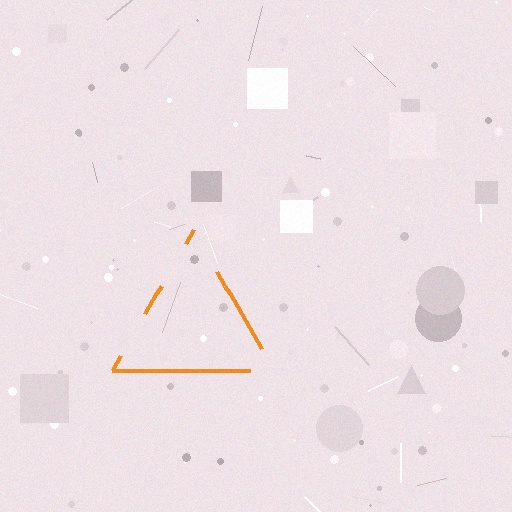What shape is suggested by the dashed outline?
The dashed outline suggests a triangle.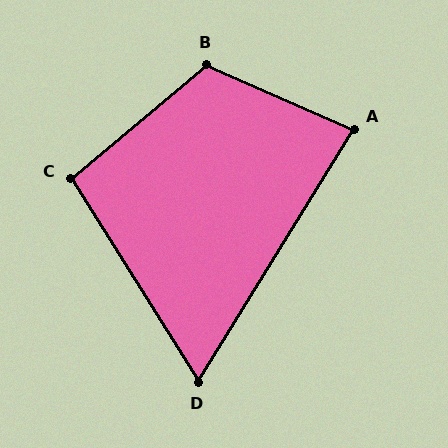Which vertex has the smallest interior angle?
D, at approximately 64 degrees.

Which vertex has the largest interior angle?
B, at approximately 116 degrees.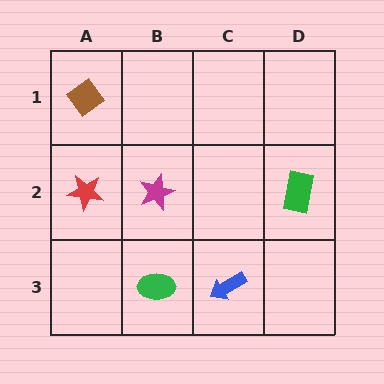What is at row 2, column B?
A magenta star.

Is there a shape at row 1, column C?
No, that cell is empty.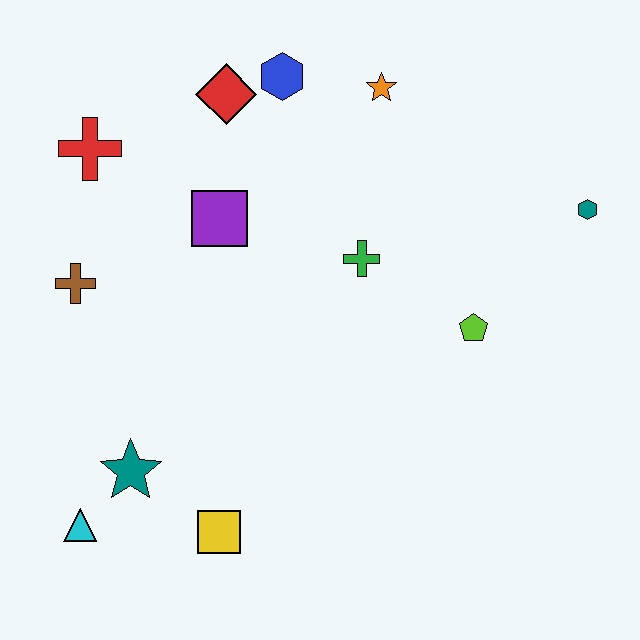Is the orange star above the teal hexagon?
Yes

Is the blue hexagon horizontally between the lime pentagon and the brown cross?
Yes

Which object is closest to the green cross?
The lime pentagon is closest to the green cross.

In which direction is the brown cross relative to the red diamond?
The brown cross is below the red diamond.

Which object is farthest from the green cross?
The cyan triangle is farthest from the green cross.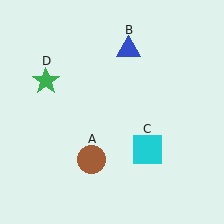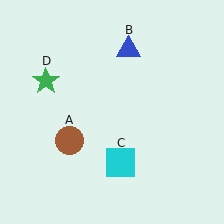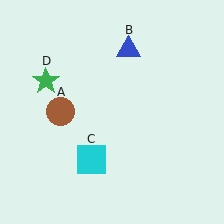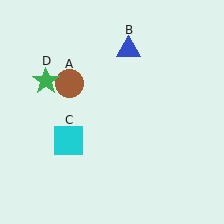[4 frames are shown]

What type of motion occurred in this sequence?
The brown circle (object A), cyan square (object C) rotated clockwise around the center of the scene.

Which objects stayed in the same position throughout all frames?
Blue triangle (object B) and green star (object D) remained stationary.